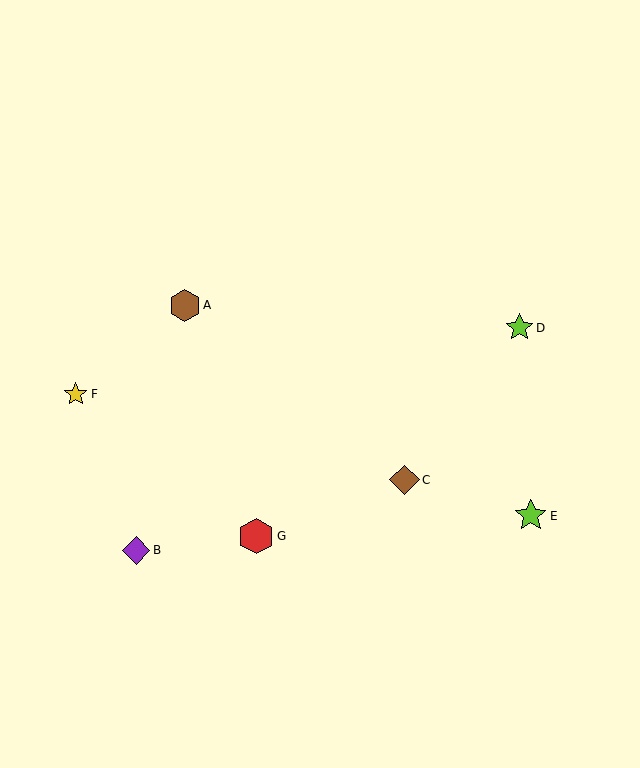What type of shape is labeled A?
Shape A is a brown hexagon.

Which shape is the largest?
The red hexagon (labeled G) is the largest.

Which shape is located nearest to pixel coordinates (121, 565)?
The purple diamond (labeled B) at (136, 550) is nearest to that location.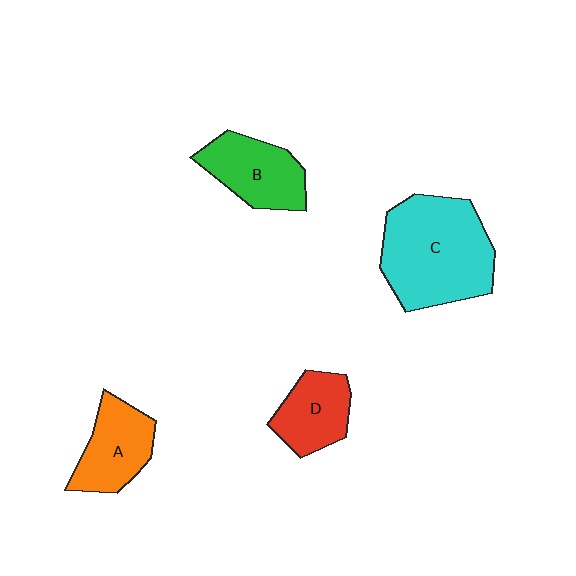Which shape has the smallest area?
Shape D (red).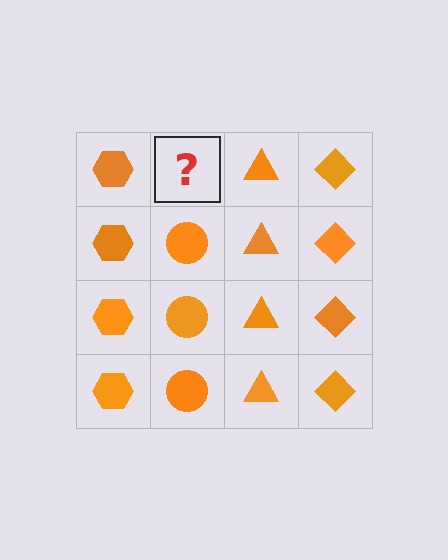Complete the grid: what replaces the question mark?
The question mark should be replaced with an orange circle.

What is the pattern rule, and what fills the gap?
The rule is that each column has a consistent shape. The gap should be filled with an orange circle.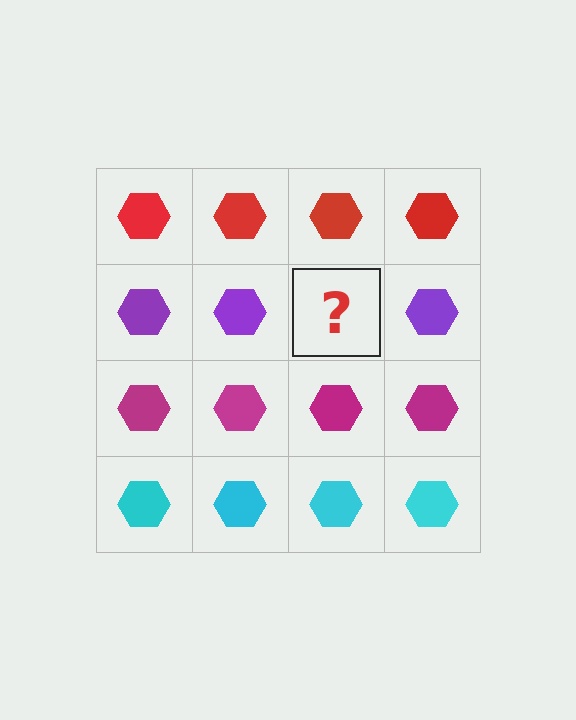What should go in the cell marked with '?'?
The missing cell should contain a purple hexagon.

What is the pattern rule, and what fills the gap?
The rule is that each row has a consistent color. The gap should be filled with a purple hexagon.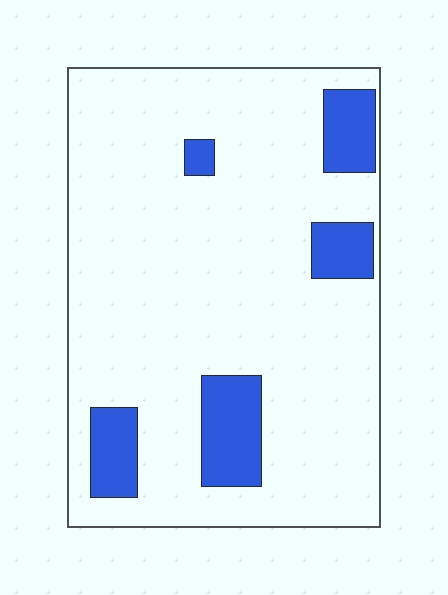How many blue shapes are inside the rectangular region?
5.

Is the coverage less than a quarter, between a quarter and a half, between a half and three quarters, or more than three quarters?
Less than a quarter.